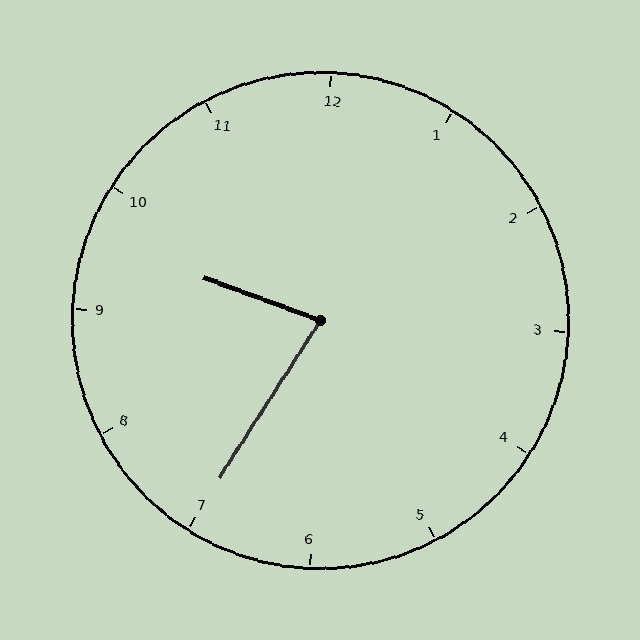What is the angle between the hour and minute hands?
Approximately 78 degrees.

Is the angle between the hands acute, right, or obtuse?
It is acute.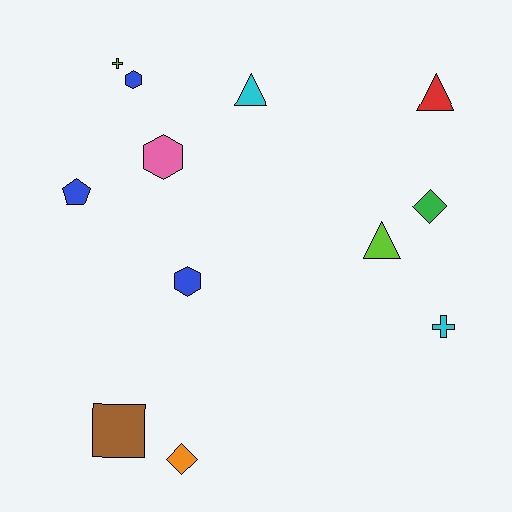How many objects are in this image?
There are 12 objects.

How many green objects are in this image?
There is 1 green object.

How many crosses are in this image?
There are 2 crosses.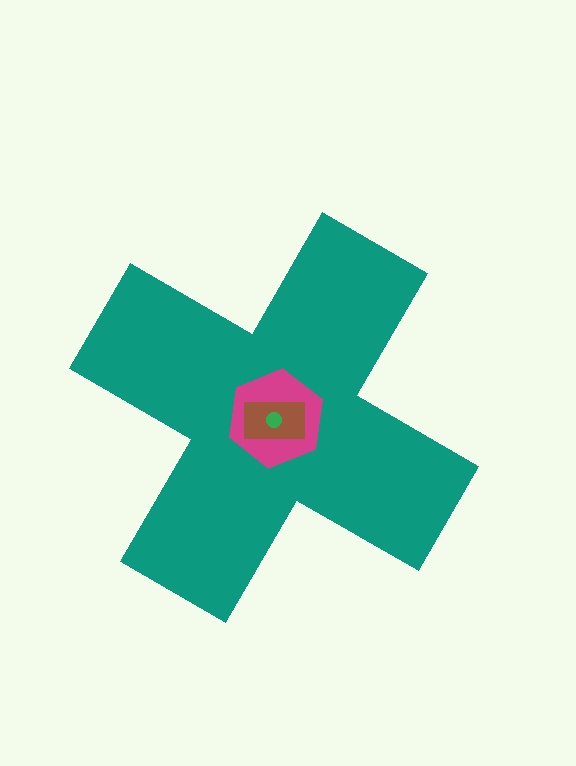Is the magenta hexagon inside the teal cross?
Yes.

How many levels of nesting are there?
4.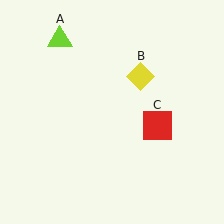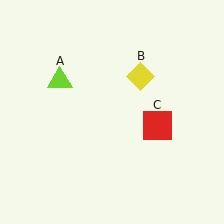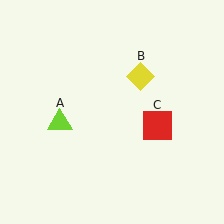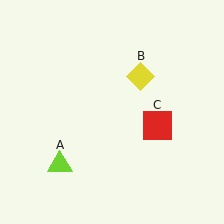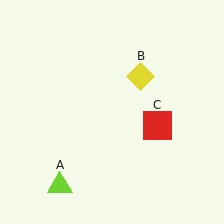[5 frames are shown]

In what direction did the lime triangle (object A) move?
The lime triangle (object A) moved down.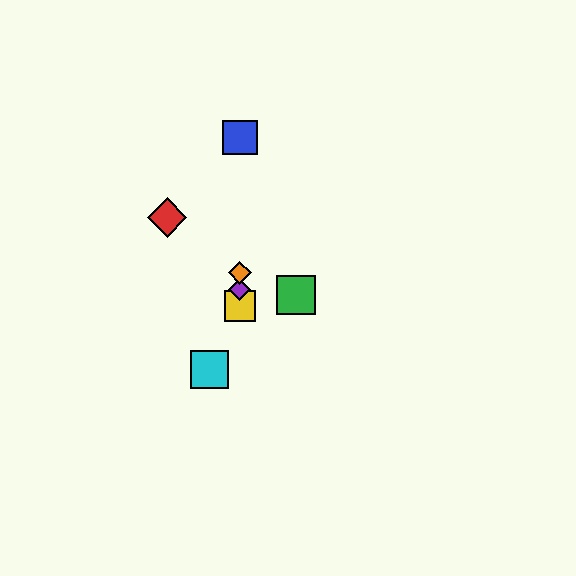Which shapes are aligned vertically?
The blue square, the yellow square, the purple diamond, the orange diamond are aligned vertically.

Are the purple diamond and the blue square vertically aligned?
Yes, both are at x≈240.